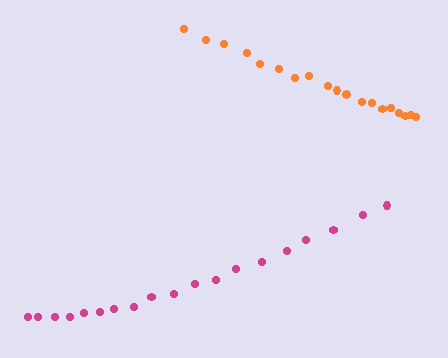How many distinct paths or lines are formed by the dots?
There are 2 distinct paths.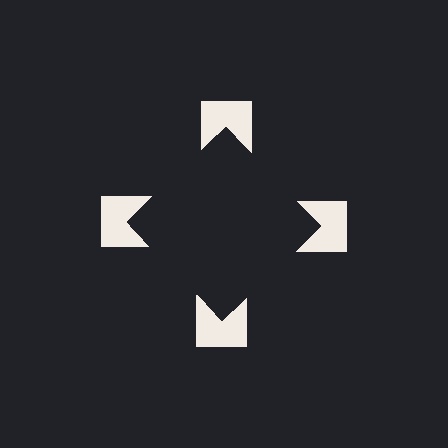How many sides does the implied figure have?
4 sides.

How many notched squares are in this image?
There are 4 — one at each vertex of the illusory square.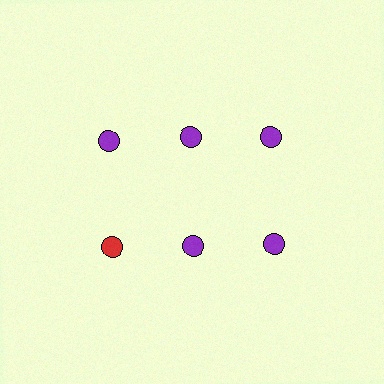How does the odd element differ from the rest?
It has a different color: red instead of purple.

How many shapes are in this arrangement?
There are 6 shapes arranged in a grid pattern.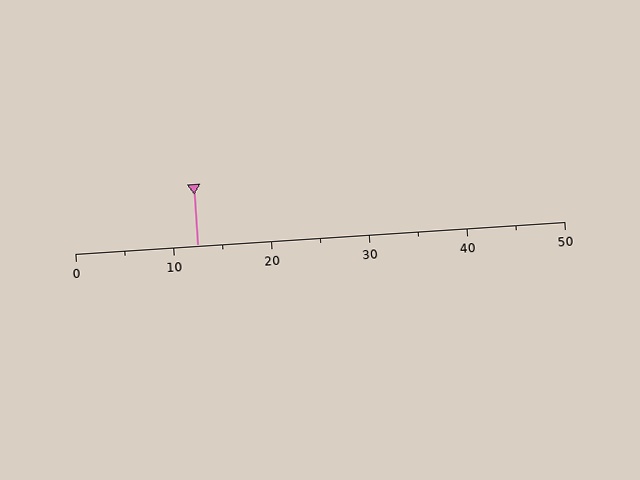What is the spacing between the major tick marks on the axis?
The major ticks are spaced 10 apart.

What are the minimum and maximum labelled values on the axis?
The axis runs from 0 to 50.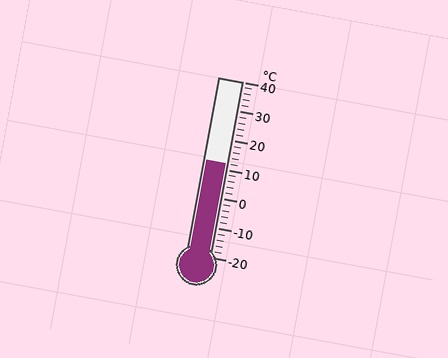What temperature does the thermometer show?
The thermometer shows approximately 12°C.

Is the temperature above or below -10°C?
The temperature is above -10°C.